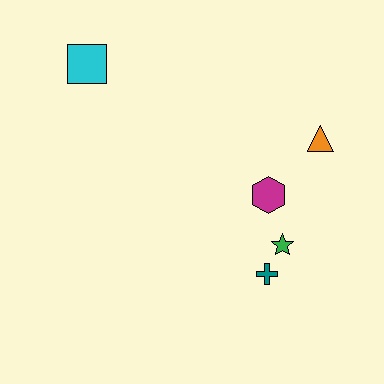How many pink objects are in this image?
There are no pink objects.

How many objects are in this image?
There are 5 objects.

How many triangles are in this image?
There is 1 triangle.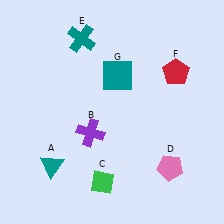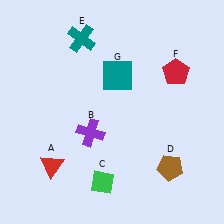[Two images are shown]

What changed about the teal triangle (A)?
In Image 1, A is teal. In Image 2, it changed to red.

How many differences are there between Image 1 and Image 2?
There are 2 differences between the two images.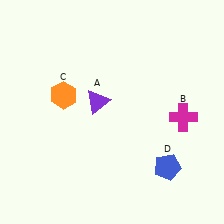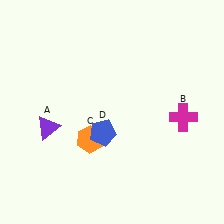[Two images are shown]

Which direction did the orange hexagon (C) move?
The orange hexagon (C) moved down.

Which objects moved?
The objects that moved are: the purple triangle (A), the orange hexagon (C), the blue pentagon (D).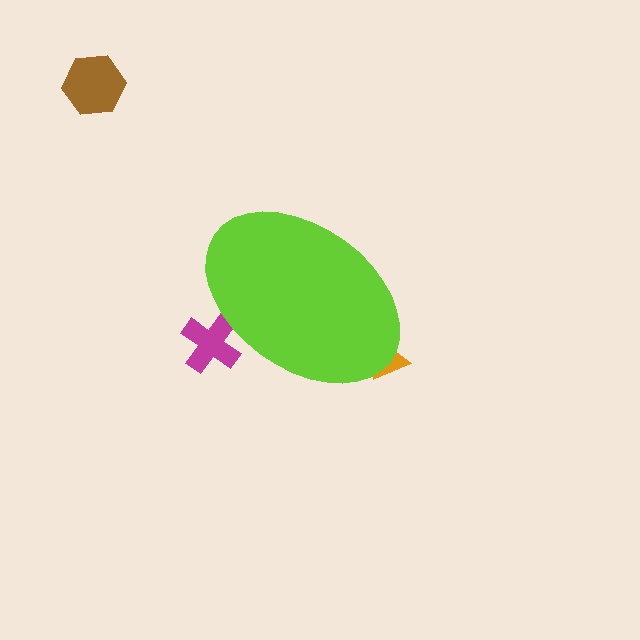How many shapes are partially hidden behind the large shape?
2 shapes are partially hidden.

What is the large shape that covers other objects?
A lime ellipse.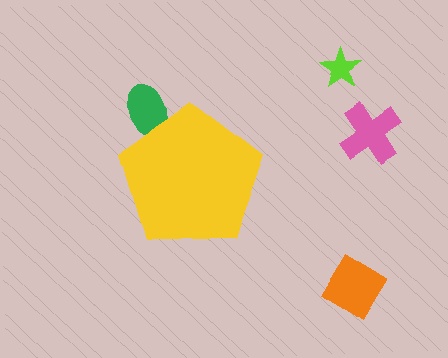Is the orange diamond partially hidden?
No, the orange diamond is fully visible.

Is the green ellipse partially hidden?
Yes, the green ellipse is partially hidden behind the yellow pentagon.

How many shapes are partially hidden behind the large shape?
1 shape is partially hidden.